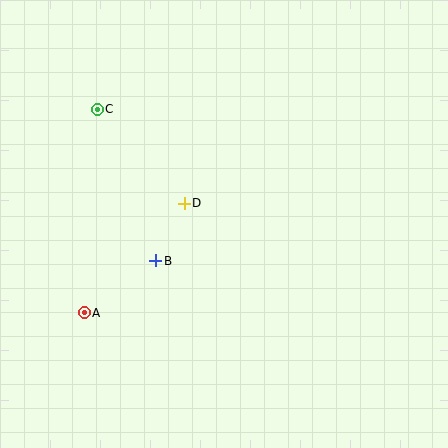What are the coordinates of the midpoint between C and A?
The midpoint between C and A is at (91, 211).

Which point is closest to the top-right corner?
Point D is closest to the top-right corner.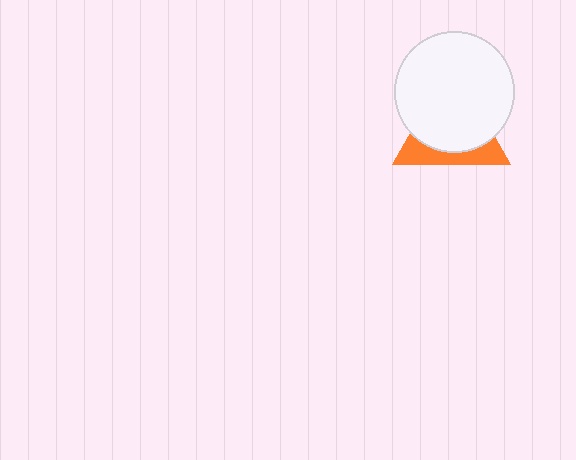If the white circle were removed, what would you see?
You would see the complete orange triangle.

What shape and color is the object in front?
The object in front is a white circle.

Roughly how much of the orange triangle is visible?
A small part of it is visible (roughly 33%).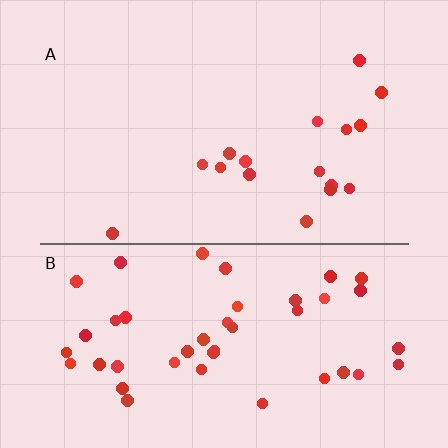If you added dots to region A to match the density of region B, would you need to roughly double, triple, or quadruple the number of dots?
Approximately triple.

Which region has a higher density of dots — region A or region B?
B (the bottom).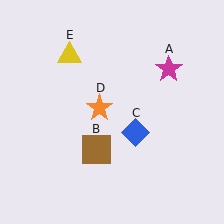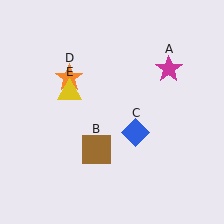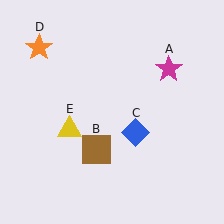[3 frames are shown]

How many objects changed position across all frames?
2 objects changed position: orange star (object D), yellow triangle (object E).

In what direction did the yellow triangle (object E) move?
The yellow triangle (object E) moved down.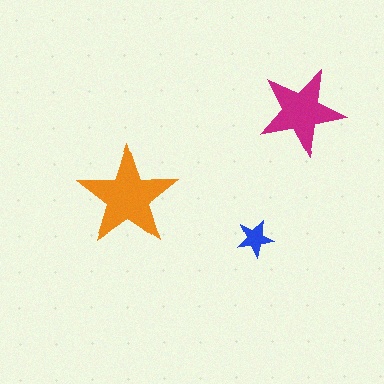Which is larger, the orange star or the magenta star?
The orange one.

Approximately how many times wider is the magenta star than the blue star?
About 2.5 times wider.